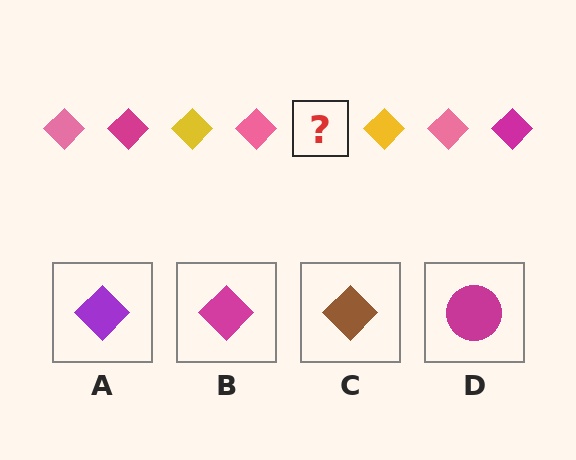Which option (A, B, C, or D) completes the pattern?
B.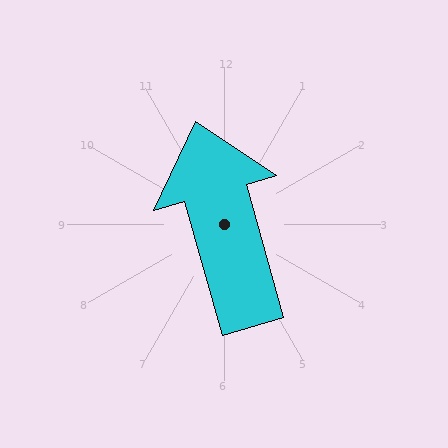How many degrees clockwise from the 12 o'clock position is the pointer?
Approximately 344 degrees.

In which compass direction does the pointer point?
North.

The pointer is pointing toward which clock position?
Roughly 11 o'clock.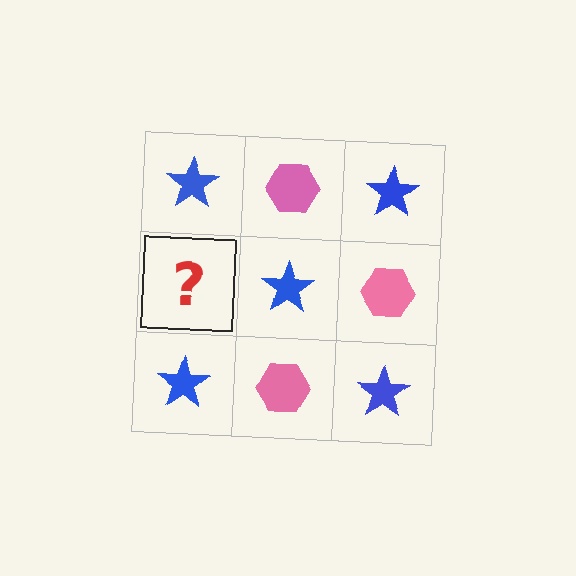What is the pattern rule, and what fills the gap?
The rule is that it alternates blue star and pink hexagon in a checkerboard pattern. The gap should be filled with a pink hexagon.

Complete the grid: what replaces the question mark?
The question mark should be replaced with a pink hexagon.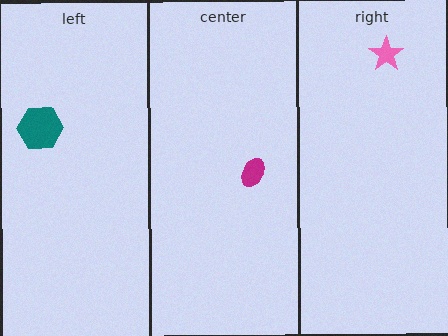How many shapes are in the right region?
1.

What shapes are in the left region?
The teal hexagon.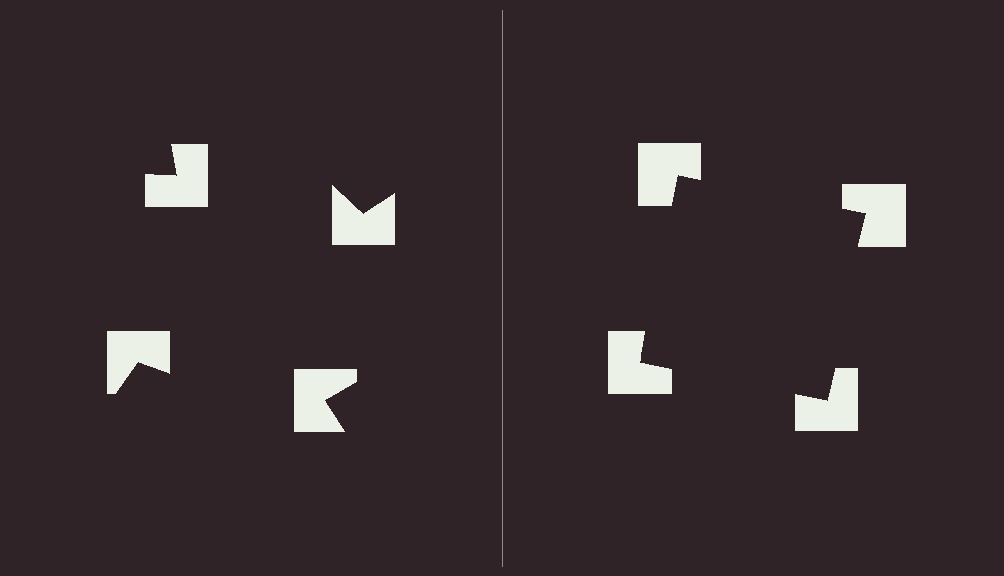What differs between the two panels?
The notched squares are positioned identically on both sides; only the wedge orientations differ. On the right they align to a square; on the left they are misaligned.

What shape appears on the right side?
An illusory square.